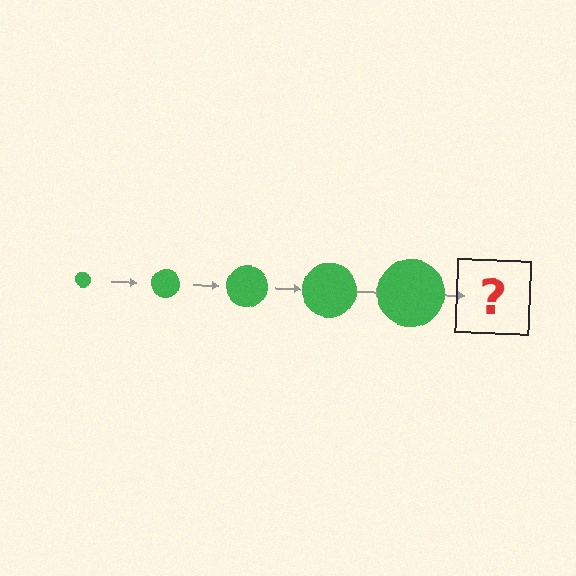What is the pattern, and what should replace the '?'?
The pattern is that the circle gets progressively larger each step. The '?' should be a green circle, larger than the previous one.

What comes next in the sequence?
The next element should be a green circle, larger than the previous one.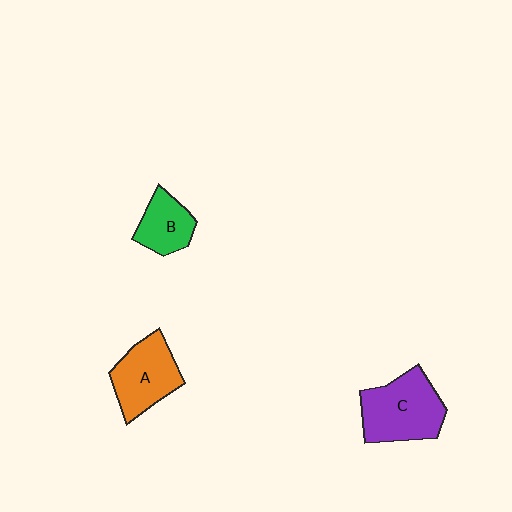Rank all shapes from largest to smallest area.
From largest to smallest: C (purple), A (orange), B (green).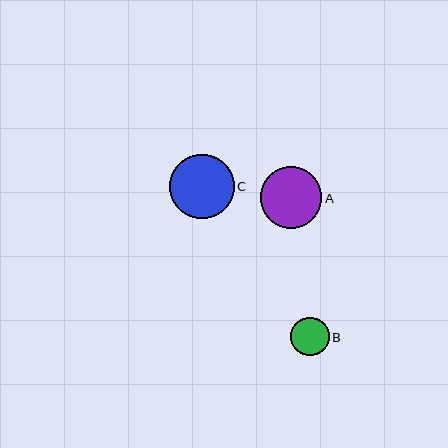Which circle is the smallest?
Circle B is the smallest with a size of approximately 39 pixels.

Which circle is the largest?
Circle C is the largest with a size of approximately 64 pixels.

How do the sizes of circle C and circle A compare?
Circle C and circle A are approximately the same size.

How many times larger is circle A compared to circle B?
Circle A is approximately 1.6 times the size of circle B.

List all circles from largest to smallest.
From largest to smallest: C, A, B.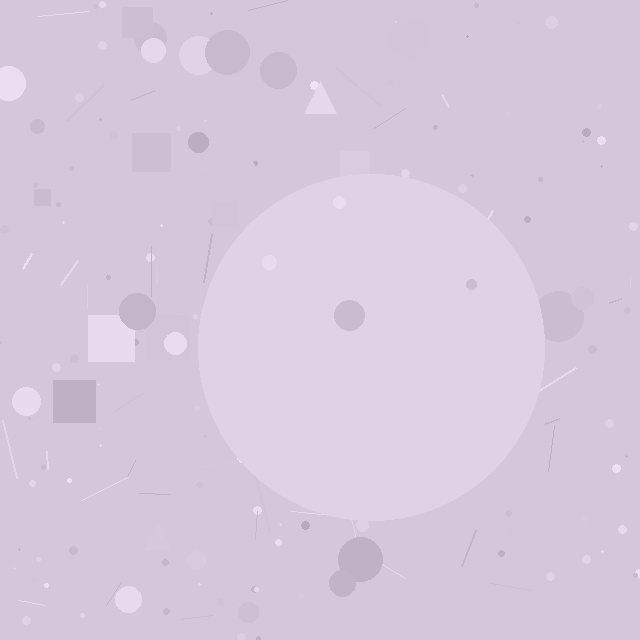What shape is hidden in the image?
A circle is hidden in the image.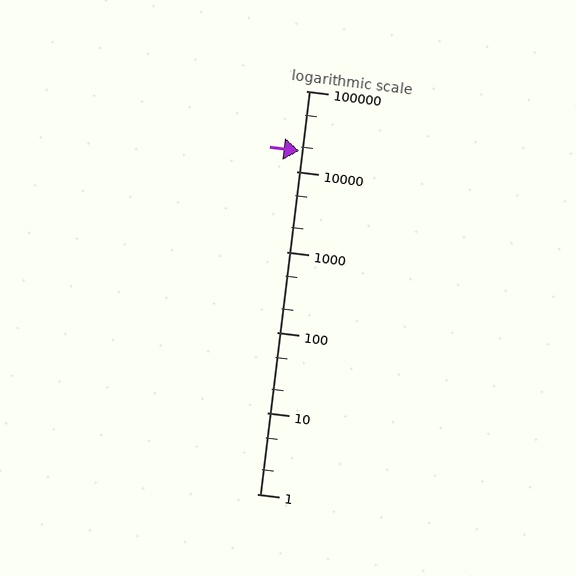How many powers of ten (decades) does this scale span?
The scale spans 5 decades, from 1 to 100000.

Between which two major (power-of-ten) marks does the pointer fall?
The pointer is between 10000 and 100000.